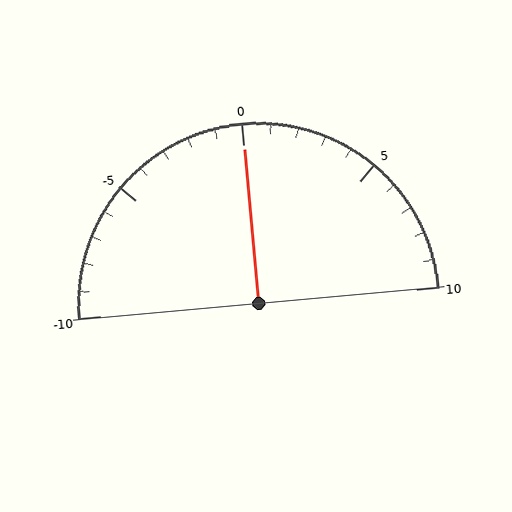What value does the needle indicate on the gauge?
The needle indicates approximately 0.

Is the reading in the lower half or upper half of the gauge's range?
The reading is in the upper half of the range (-10 to 10).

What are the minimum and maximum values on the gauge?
The gauge ranges from -10 to 10.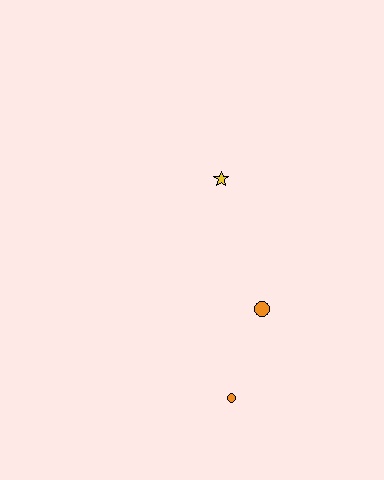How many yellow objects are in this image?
There is 1 yellow object.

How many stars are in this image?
There is 1 star.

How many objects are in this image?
There are 3 objects.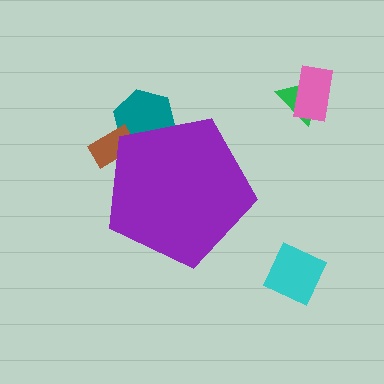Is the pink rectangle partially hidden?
No, the pink rectangle is fully visible.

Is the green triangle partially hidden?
No, the green triangle is fully visible.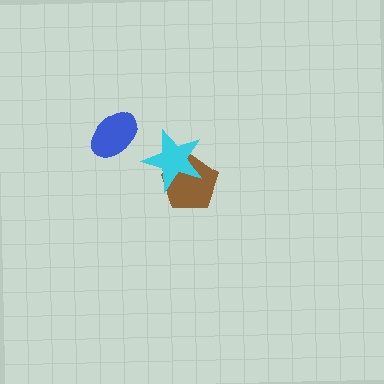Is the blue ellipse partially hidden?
No, no other shape covers it.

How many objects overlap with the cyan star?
1 object overlaps with the cyan star.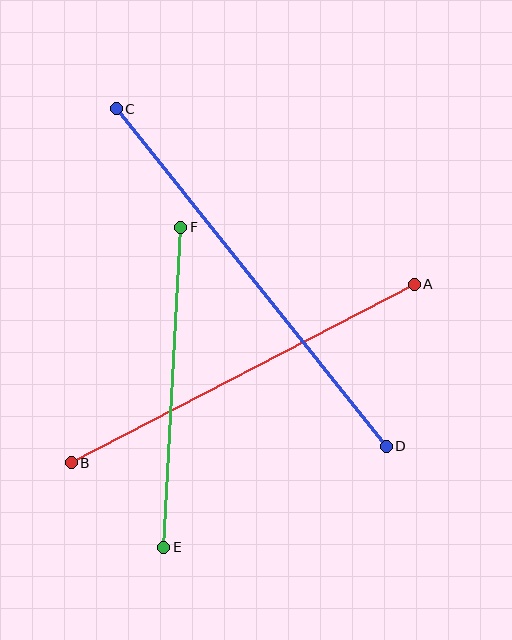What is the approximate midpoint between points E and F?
The midpoint is at approximately (172, 387) pixels.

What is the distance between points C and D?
The distance is approximately 432 pixels.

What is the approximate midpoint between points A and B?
The midpoint is at approximately (243, 374) pixels.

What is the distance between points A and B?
The distance is approximately 387 pixels.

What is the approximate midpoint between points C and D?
The midpoint is at approximately (251, 278) pixels.